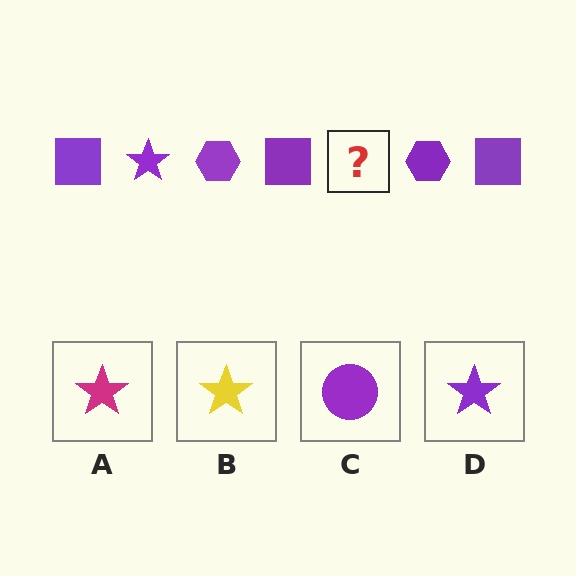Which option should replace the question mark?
Option D.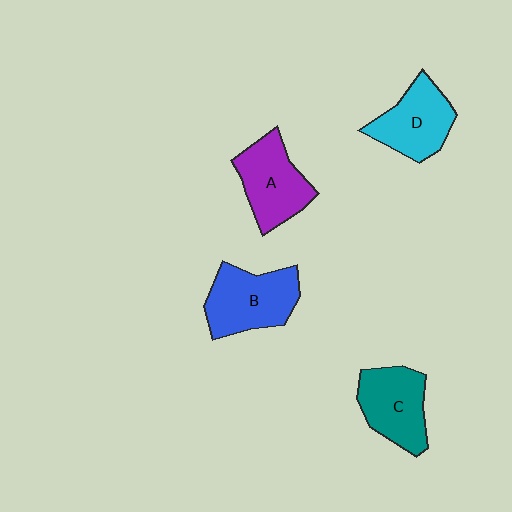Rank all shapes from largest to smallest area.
From largest to smallest: B (blue), A (purple), C (teal), D (cyan).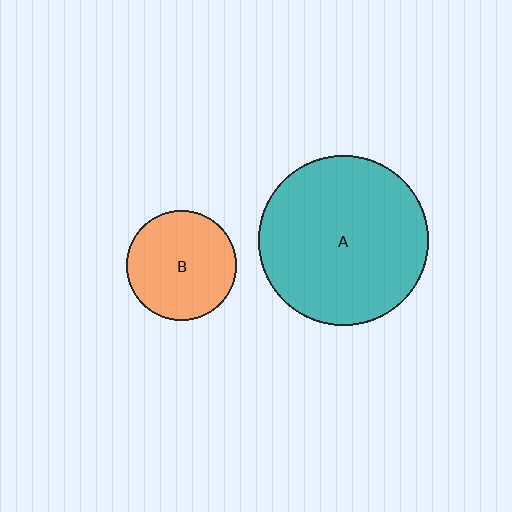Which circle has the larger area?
Circle A (teal).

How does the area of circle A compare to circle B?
Approximately 2.4 times.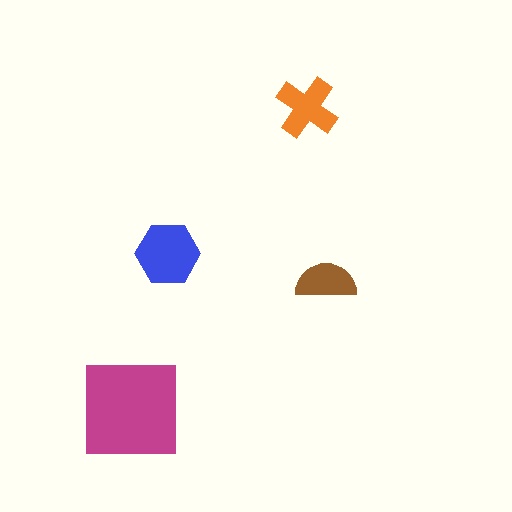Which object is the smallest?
The brown semicircle.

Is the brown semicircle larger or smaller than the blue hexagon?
Smaller.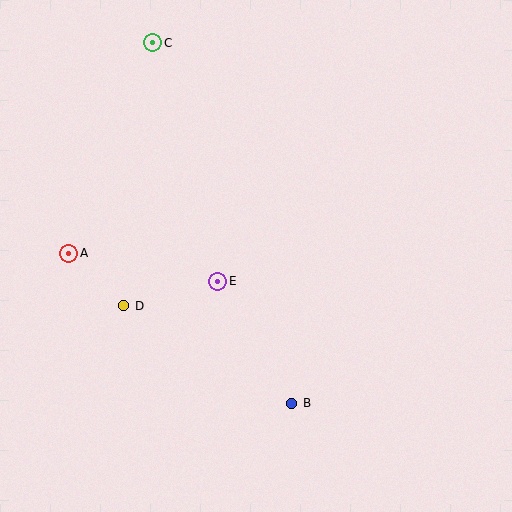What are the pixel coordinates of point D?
Point D is at (124, 306).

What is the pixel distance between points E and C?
The distance between E and C is 247 pixels.